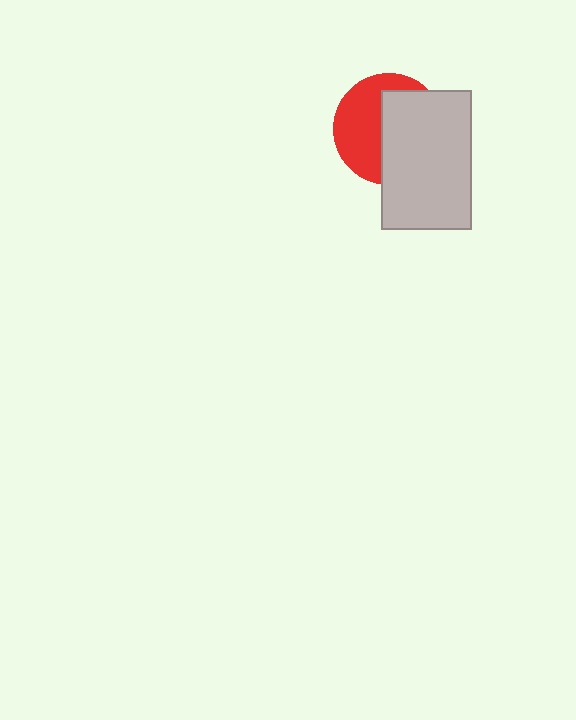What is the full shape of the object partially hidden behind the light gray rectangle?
The partially hidden object is a red circle.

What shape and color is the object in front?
The object in front is a light gray rectangle.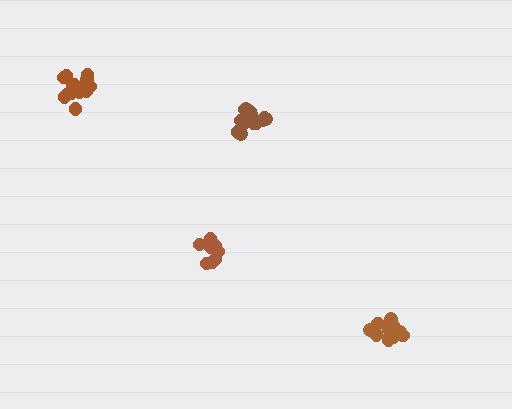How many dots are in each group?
Group 1: 9 dots, Group 2: 14 dots, Group 3: 15 dots, Group 4: 12 dots (50 total).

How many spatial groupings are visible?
There are 4 spatial groupings.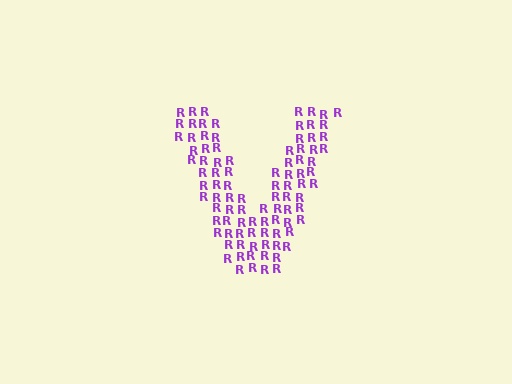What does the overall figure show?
The overall figure shows the letter V.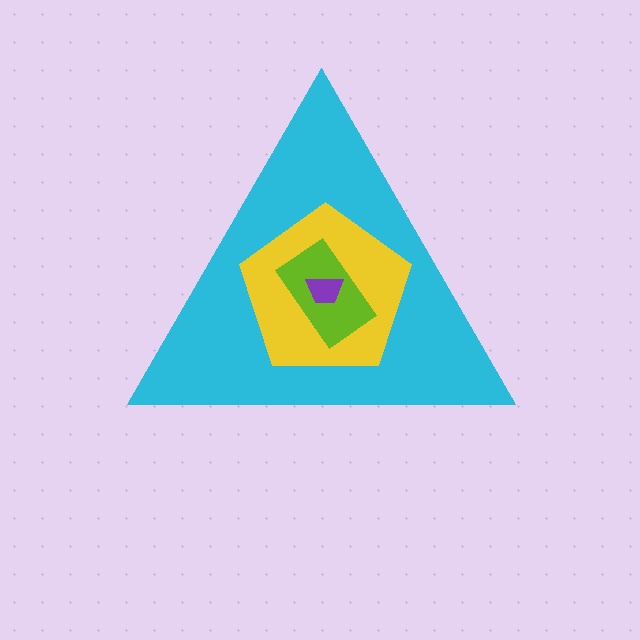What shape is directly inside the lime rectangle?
The purple trapezoid.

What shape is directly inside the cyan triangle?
The yellow pentagon.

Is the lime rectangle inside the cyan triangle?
Yes.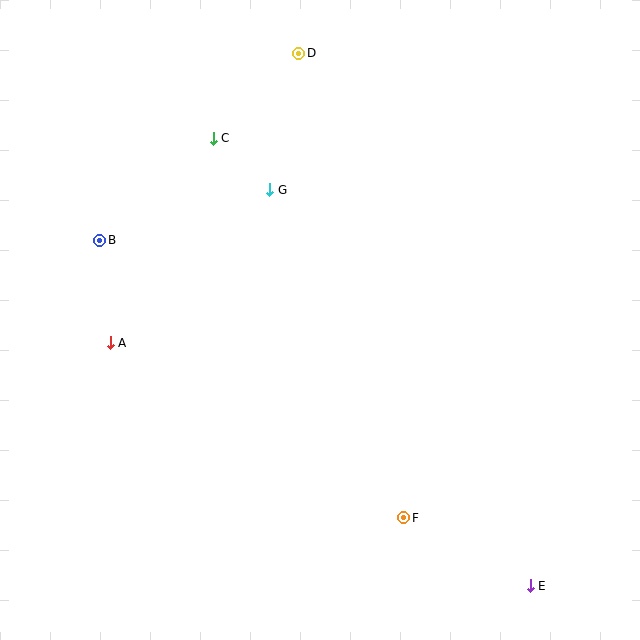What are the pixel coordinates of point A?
Point A is at (110, 343).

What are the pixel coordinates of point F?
Point F is at (404, 518).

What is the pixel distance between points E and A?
The distance between E and A is 485 pixels.